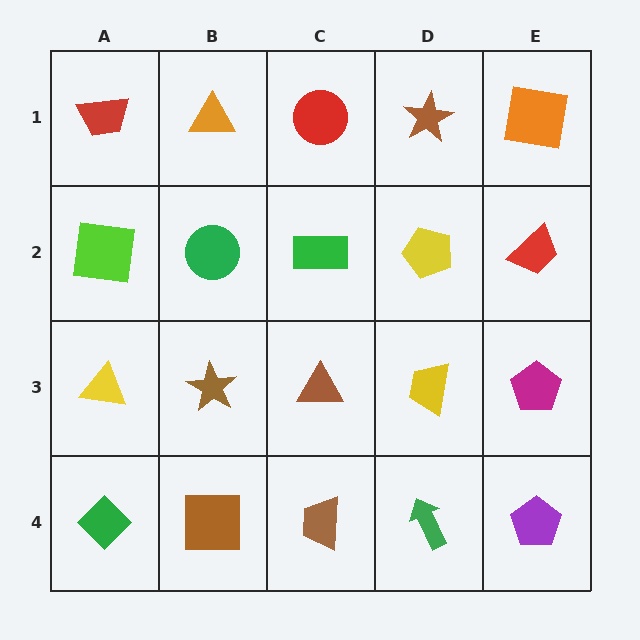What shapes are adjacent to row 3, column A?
A lime square (row 2, column A), a green diamond (row 4, column A), a brown star (row 3, column B).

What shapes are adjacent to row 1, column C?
A green rectangle (row 2, column C), an orange triangle (row 1, column B), a brown star (row 1, column D).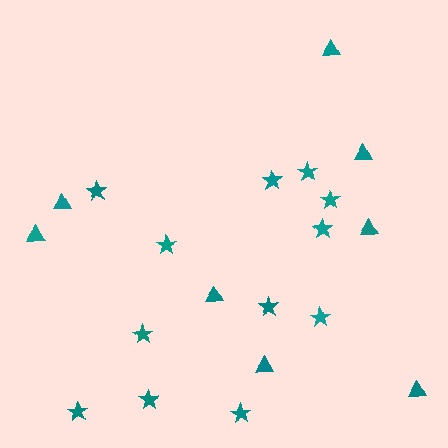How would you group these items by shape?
There are 2 groups: one group of triangles (8) and one group of stars (12).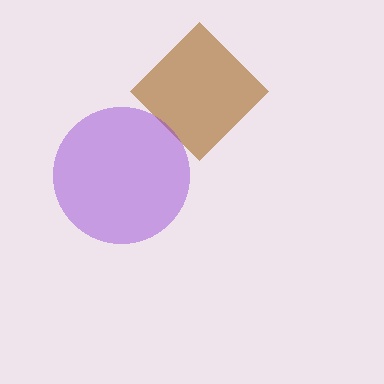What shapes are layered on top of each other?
The layered shapes are: a brown diamond, a purple circle.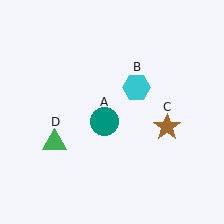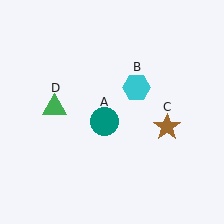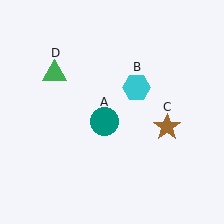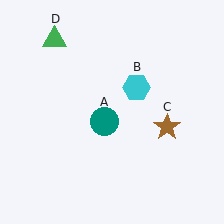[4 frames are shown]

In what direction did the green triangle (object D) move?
The green triangle (object D) moved up.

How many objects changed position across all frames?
1 object changed position: green triangle (object D).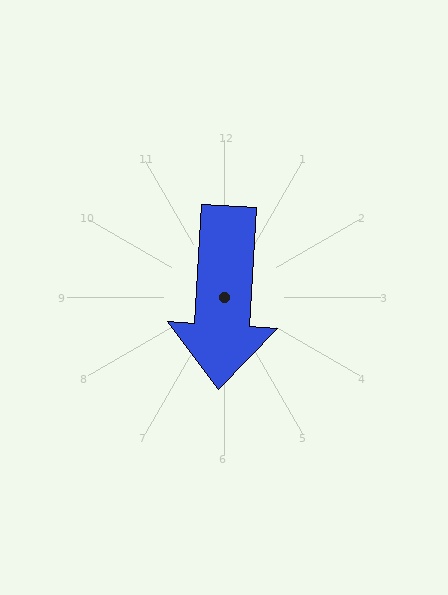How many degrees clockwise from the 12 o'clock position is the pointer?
Approximately 183 degrees.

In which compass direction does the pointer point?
South.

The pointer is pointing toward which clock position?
Roughly 6 o'clock.